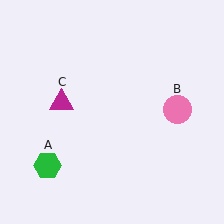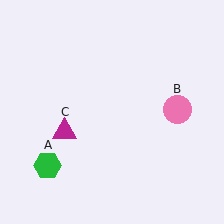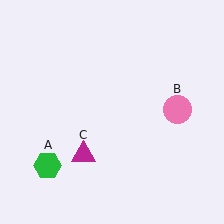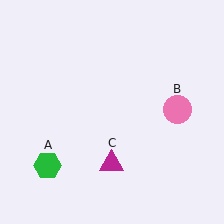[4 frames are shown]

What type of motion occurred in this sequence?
The magenta triangle (object C) rotated counterclockwise around the center of the scene.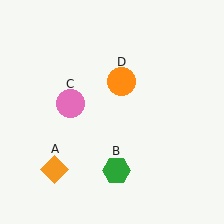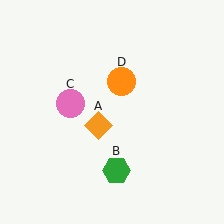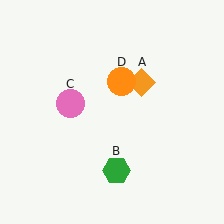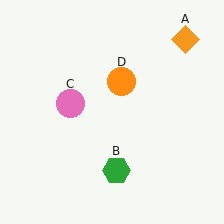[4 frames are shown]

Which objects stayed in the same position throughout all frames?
Green hexagon (object B) and pink circle (object C) and orange circle (object D) remained stationary.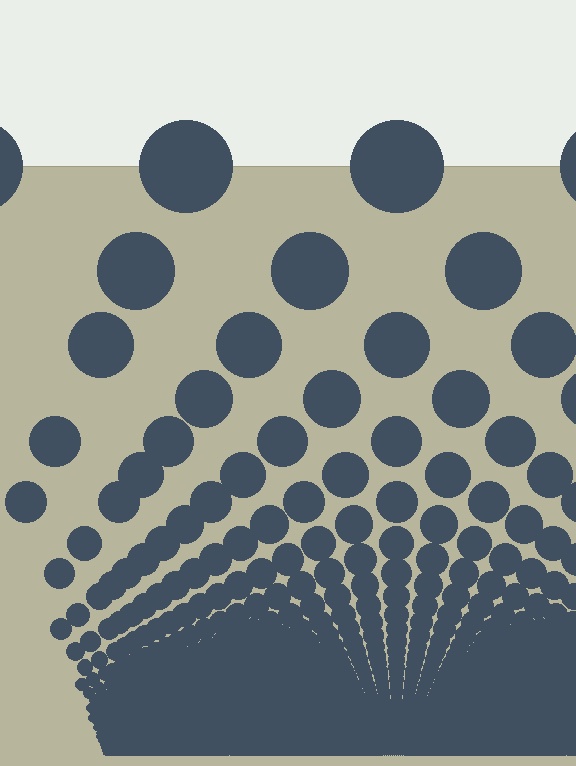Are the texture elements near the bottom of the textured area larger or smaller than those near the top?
Smaller. The gradient is inverted — elements near the bottom are smaller and denser.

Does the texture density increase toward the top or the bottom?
Density increases toward the bottom.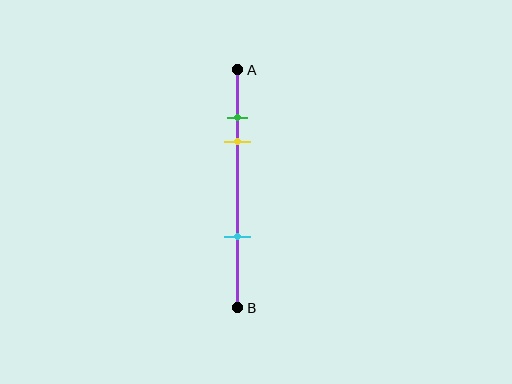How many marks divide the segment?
There are 3 marks dividing the segment.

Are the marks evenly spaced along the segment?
No, the marks are not evenly spaced.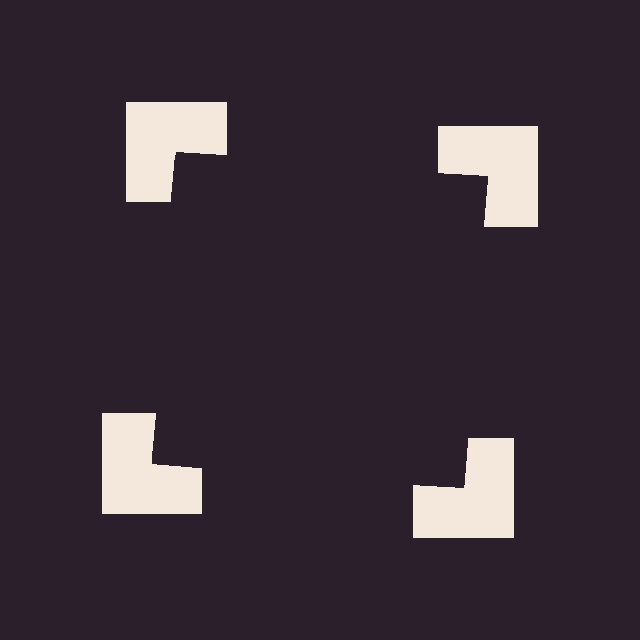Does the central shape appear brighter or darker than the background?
It typically appears slightly darker than the background, even though no actual brightness change is drawn.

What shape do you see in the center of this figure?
An illusory square — its edges are inferred from the aligned wedge cuts in the notched squares, not physically drawn.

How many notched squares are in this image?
There are 4 — one at each vertex of the illusory square.